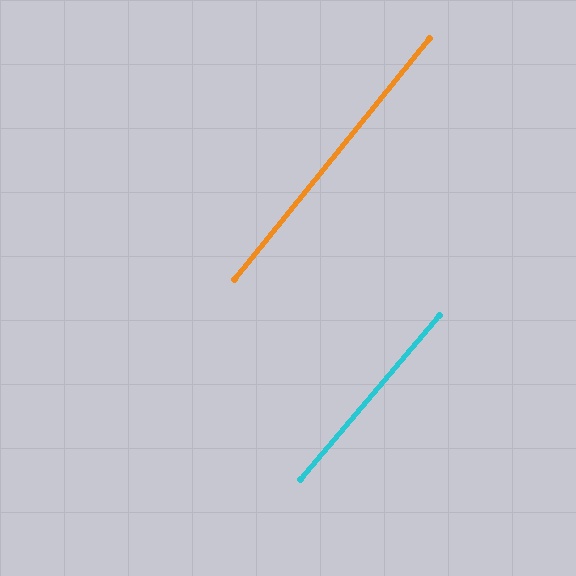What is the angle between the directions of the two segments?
Approximately 1 degree.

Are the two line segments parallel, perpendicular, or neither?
Parallel — their directions differ by only 1.2°.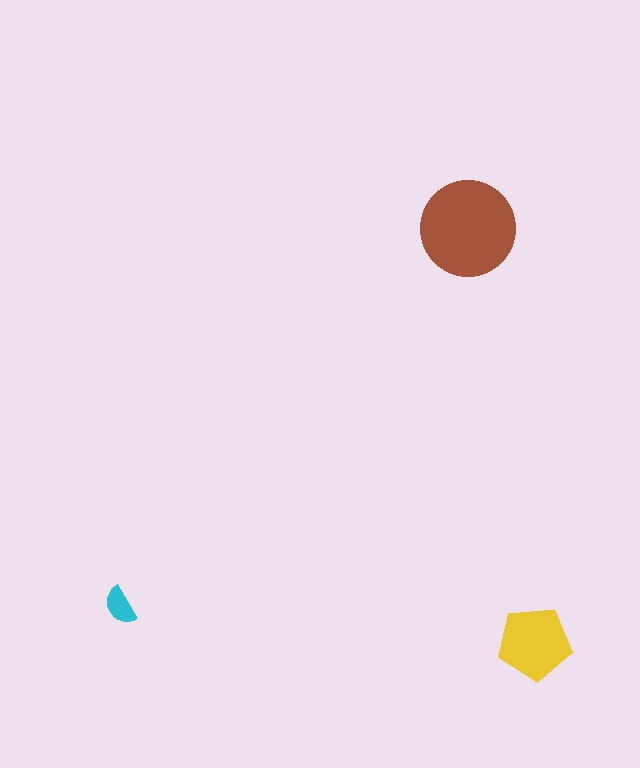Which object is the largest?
The brown circle.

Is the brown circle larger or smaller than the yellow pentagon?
Larger.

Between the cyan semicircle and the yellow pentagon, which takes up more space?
The yellow pentagon.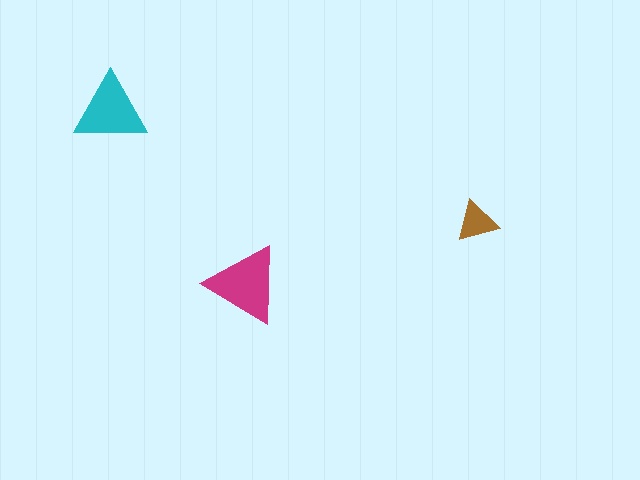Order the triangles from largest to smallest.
the magenta one, the cyan one, the brown one.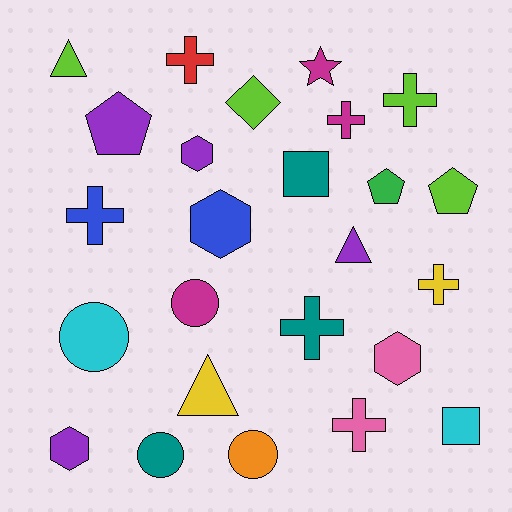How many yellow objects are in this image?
There are 2 yellow objects.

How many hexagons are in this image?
There are 4 hexagons.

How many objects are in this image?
There are 25 objects.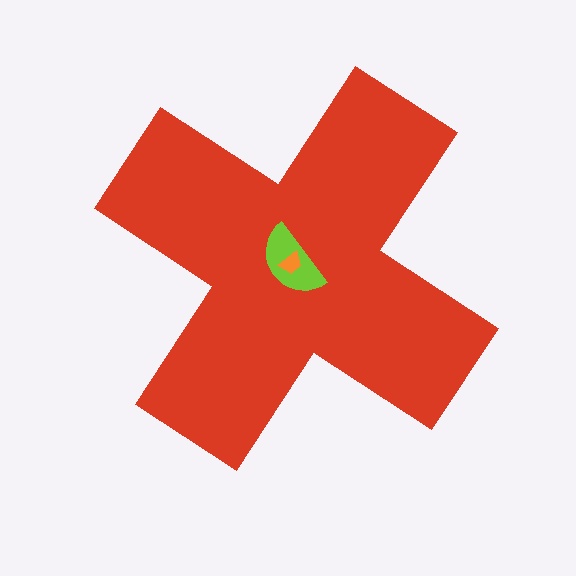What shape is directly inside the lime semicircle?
The orange trapezoid.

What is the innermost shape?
The orange trapezoid.